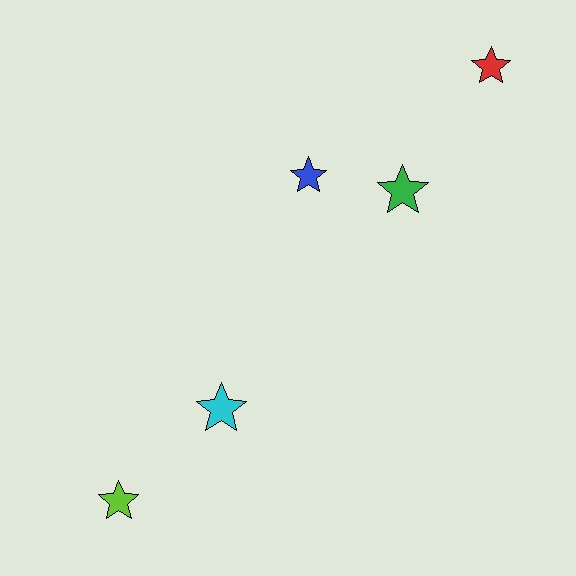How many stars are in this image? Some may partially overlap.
There are 5 stars.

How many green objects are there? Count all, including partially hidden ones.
There is 1 green object.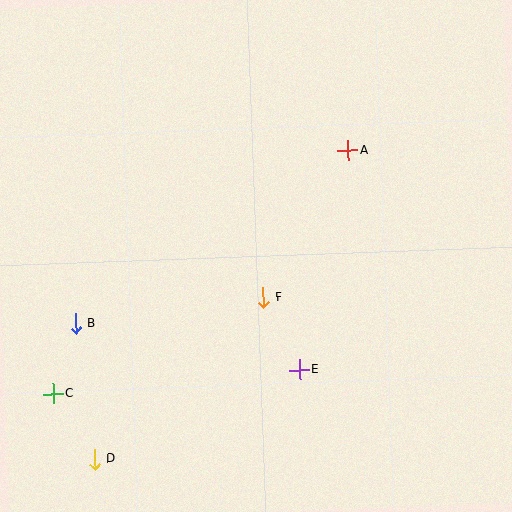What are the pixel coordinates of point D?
Point D is at (95, 459).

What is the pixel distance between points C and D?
The distance between C and D is 77 pixels.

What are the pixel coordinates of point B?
Point B is at (76, 323).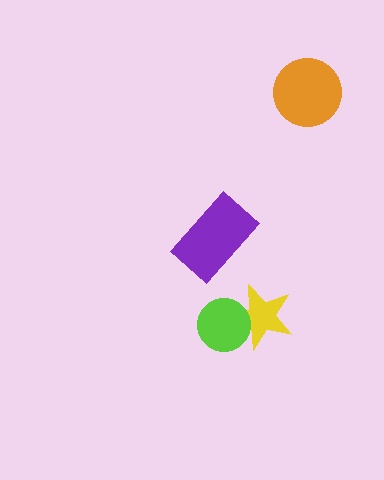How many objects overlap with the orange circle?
0 objects overlap with the orange circle.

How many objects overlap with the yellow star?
1 object overlaps with the yellow star.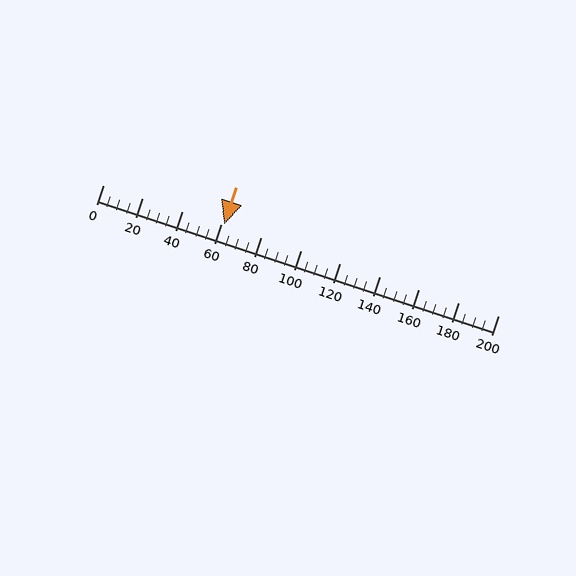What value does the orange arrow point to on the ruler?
The orange arrow points to approximately 61.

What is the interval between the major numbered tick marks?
The major tick marks are spaced 20 units apart.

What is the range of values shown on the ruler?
The ruler shows values from 0 to 200.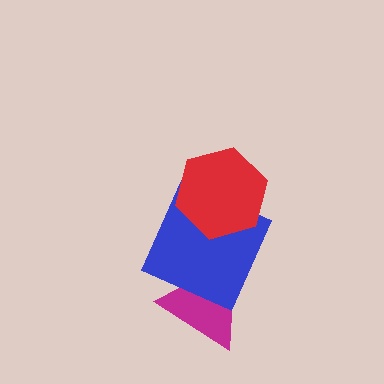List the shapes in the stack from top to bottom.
From top to bottom: the red hexagon, the blue square, the magenta triangle.